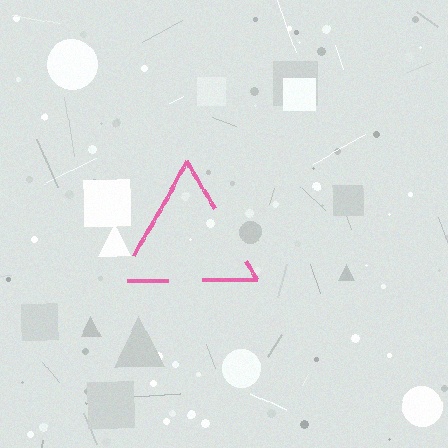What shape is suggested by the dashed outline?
The dashed outline suggests a triangle.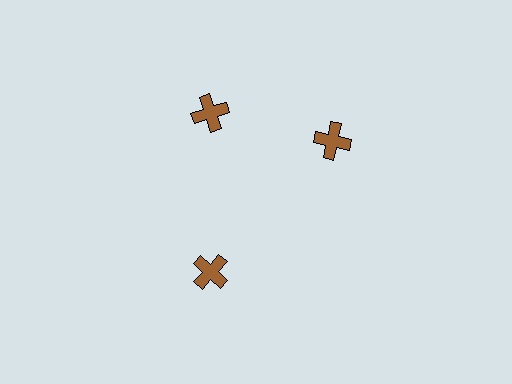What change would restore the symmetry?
The symmetry would be restored by rotating it back into even spacing with its neighbors so that all 3 crosses sit at equal angles and equal distance from the center.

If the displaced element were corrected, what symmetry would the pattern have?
It would have 3-fold rotational symmetry — the pattern would map onto itself every 120 degrees.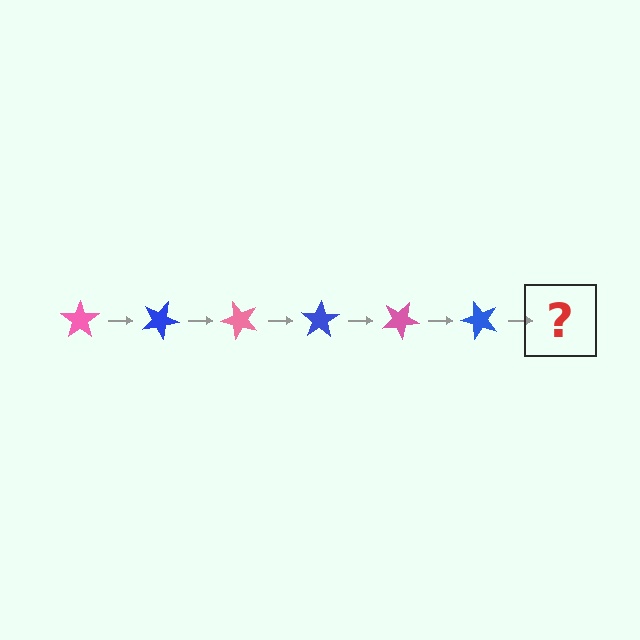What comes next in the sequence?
The next element should be a pink star, rotated 150 degrees from the start.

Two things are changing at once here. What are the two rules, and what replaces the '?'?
The two rules are that it rotates 25 degrees each step and the color cycles through pink and blue. The '?' should be a pink star, rotated 150 degrees from the start.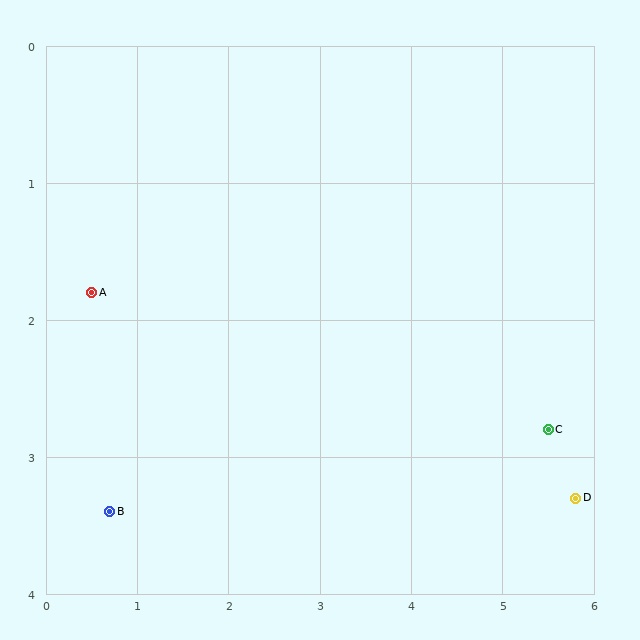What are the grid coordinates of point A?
Point A is at approximately (0.5, 1.8).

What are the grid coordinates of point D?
Point D is at approximately (5.8, 3.3).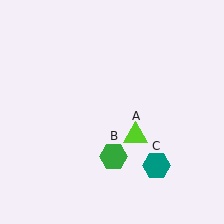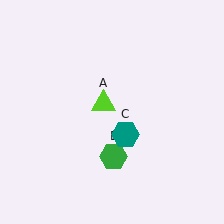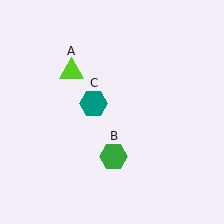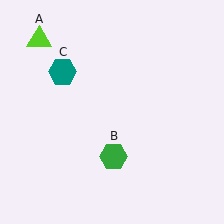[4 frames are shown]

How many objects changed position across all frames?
2 objects changed position: lime triangle (object A), teal hexagon (object C).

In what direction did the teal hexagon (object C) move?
The teal hexagon (object C) moved up and to the left.